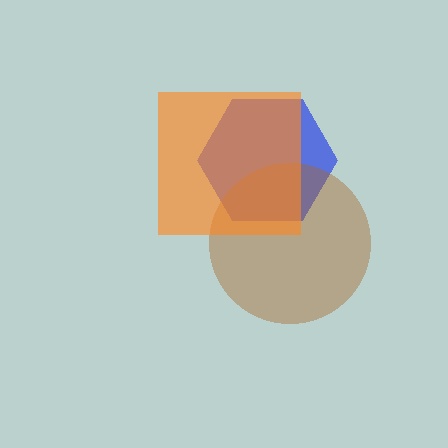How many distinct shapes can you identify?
There are 3 distinct shapes: a blue hexagon, a brown circle, an orange square.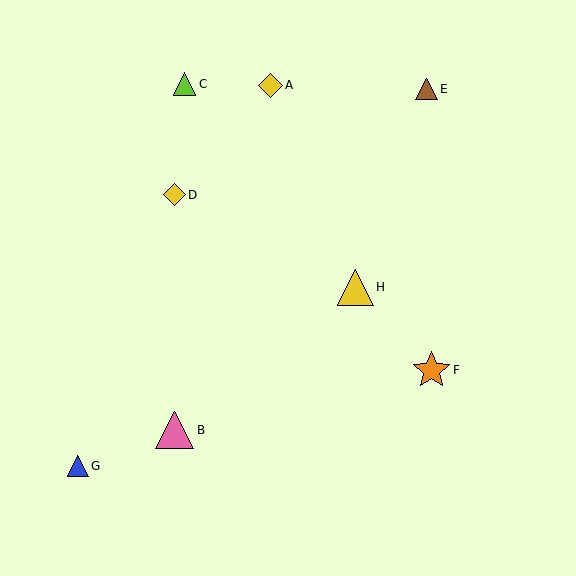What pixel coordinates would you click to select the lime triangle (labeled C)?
Click at (184, 84) to select the lime triangle C.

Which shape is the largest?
The pink triangle (labeled B) is the largest.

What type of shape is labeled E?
Shape E is a brown triangle.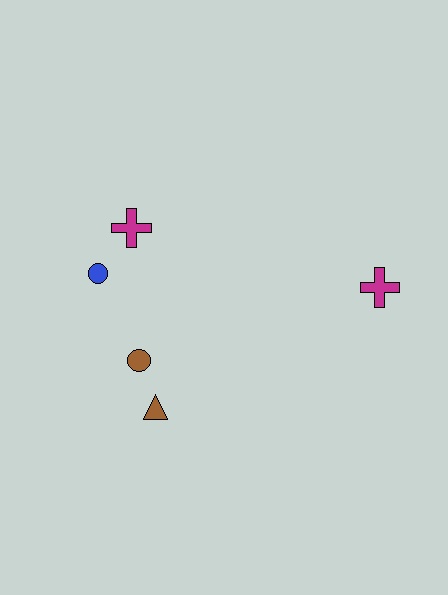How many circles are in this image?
There are 2 circles.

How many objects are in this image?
There are 5 objects.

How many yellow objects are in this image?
There are no yellow objects.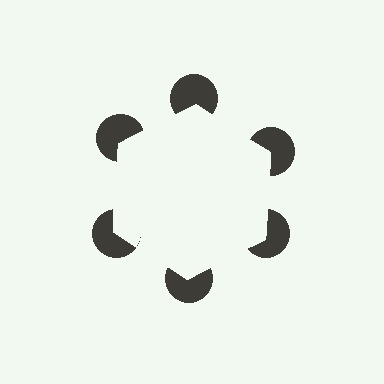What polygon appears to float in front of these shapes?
An illusory hexagon — its edges are inferred from the aligned wedge cuts in the pac-man discs, not physically drawn.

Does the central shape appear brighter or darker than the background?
It typically appears slightly brighter than the background, even though no actual brightness change is drawn.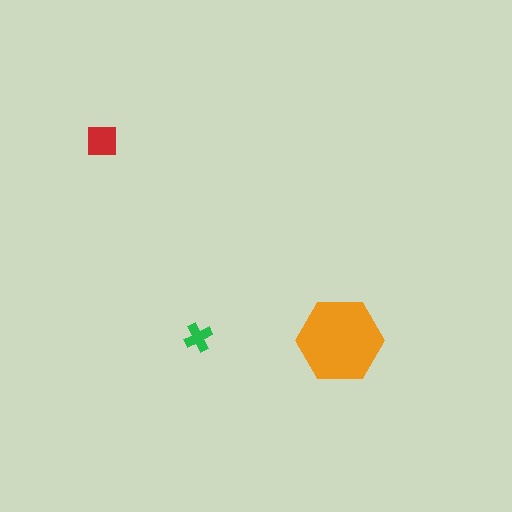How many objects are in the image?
There are 3 objects in the image.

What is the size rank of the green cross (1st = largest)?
3rd.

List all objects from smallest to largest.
The green cross, the red square, the orange hexagon.